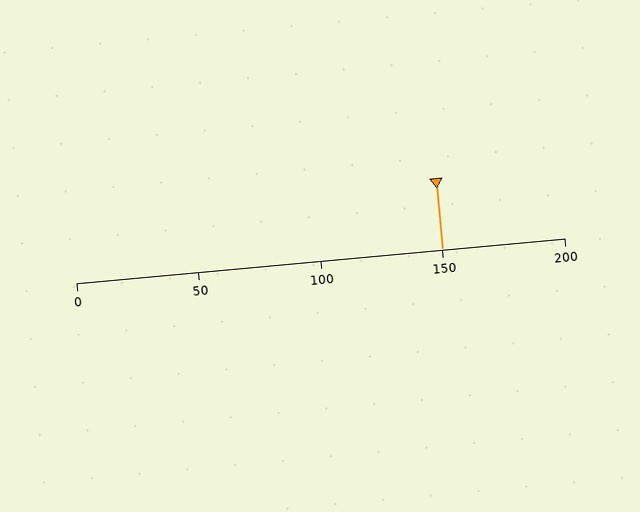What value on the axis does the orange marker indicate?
The marker indicates approximately 150.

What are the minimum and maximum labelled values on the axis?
The axis runs from 0 to 200.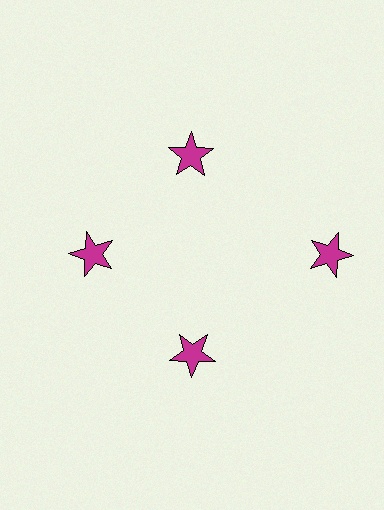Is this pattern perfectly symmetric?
No. The 4 magenta stars are arranged in a ring, but one element near the 3 o'clock position is pushed outward from the center, breaking the 4-fold rotational symmetry.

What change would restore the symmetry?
The symmetry would be restored by moving it inward, back onto the ring so that all 4 stars sit at equal angles and equal distance from the center.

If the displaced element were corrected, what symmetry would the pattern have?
It would have 4-fold rotational symmetry — the pattern would map onto itself every 90 degrees.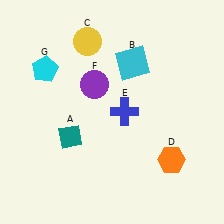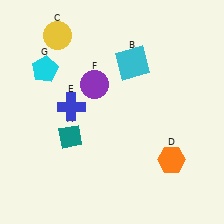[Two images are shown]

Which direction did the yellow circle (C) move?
The yellow circle (C) moved left.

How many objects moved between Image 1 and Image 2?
2 objects moved between the two images.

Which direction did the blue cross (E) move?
The blue cross (E) moved left.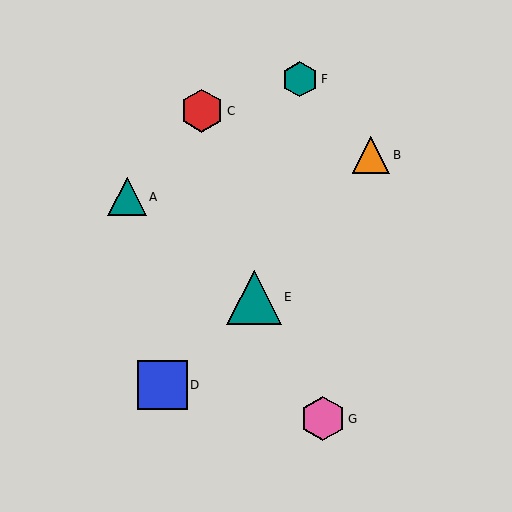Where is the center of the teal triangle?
The center of the teal triangle is at (254, 297).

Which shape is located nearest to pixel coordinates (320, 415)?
The pink hexagon (labeled G) at (323, 419) is nearest to that location.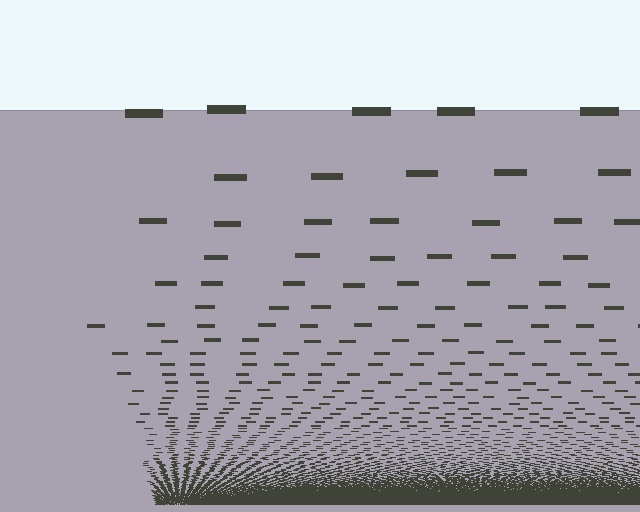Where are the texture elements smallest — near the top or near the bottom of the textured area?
Near the bottom.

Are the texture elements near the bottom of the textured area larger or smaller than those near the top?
Smaller. The gradient is inverted — elements near the bottom are smaller and denser.